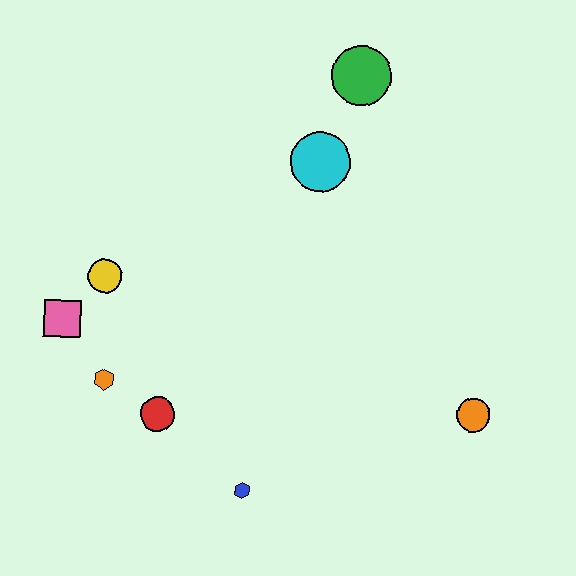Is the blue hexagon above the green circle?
No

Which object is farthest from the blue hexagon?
The green circle is farthest from the blue hexagon.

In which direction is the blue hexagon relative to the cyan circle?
The blue hexagon is below the cyan circle.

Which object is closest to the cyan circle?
The green circle is closest to the cyan circle.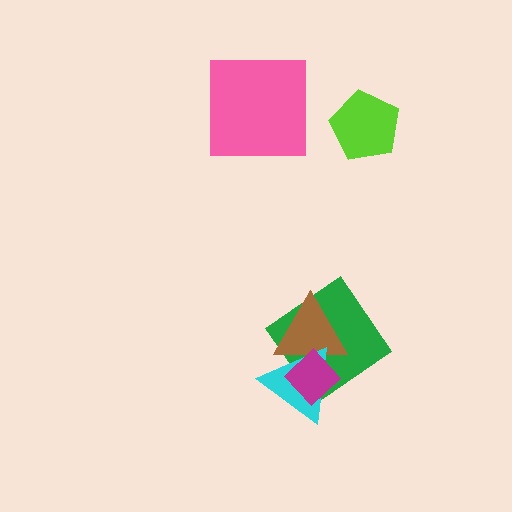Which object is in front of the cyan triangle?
The magenta diamond is in front of the cyan triangle.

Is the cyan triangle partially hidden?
Yes, it is partially covered by another shape.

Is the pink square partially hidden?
No, no other shape covers it.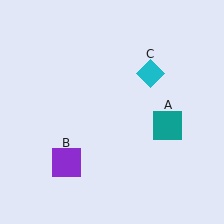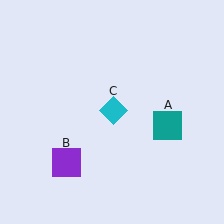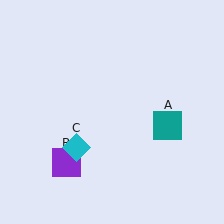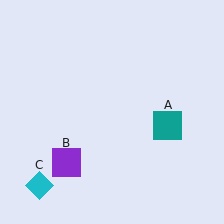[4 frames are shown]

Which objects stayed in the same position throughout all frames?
Teal square (object A) and purple square (object B) remained stationary.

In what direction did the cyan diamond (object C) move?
The cyan diamond (object C) moved down and to the left.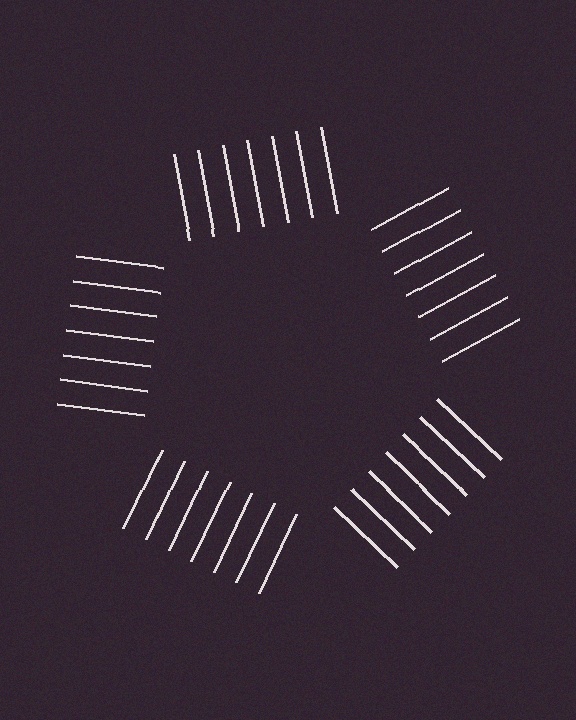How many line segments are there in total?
35 — 7 along each of the 5 edges.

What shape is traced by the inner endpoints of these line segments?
An illusory pentagon — the line segments terminate on its edges but no continuous stroke is drawn.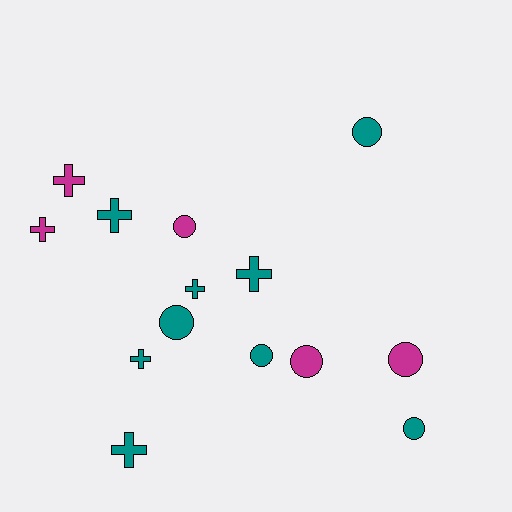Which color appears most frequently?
Teal, with 9 objects.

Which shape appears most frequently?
Circle, with 7 objects.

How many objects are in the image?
There are 14 objects.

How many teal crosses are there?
There are 5 teal crosses.